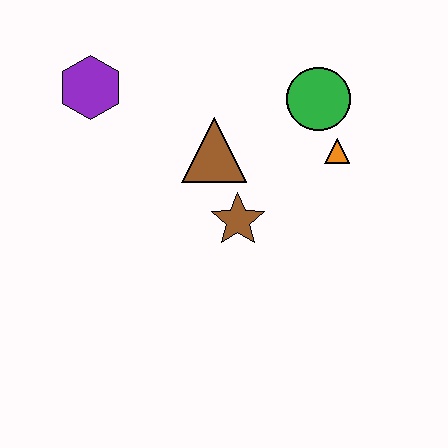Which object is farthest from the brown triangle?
The purple hexagon is farthest from the brown triangle.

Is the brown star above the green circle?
No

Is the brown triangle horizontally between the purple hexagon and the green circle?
Yes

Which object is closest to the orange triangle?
The green circle is closest to the orange triangle.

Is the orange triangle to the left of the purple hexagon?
No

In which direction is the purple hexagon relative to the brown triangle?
The purple hexagon is to the left of the brown triangle.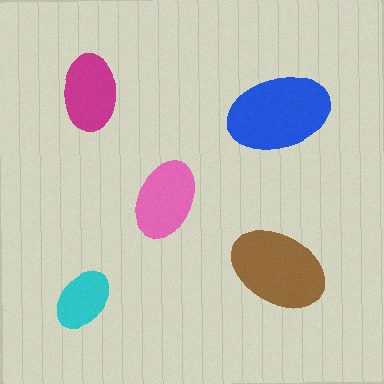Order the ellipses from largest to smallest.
the blue one, the brown one, the pink one, the magenta one, the cyan one.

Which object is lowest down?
The cyan ellipse is bottommost.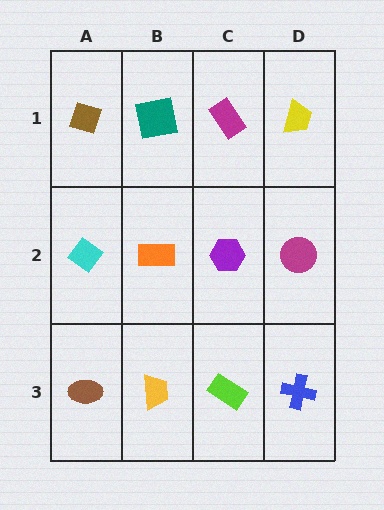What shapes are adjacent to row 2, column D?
A yellow trapezoid (row 1, column D), a blue cross (row 3, column D), a purple hexagon (row 2, column C).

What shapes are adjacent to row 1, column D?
A magenta circle (row 2, column D), a magenta rectangle (row 1, column C).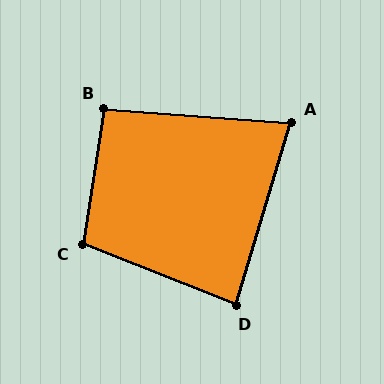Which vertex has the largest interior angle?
C, at approximately 103 degrees.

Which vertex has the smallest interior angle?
A, at approximately 77 degrees.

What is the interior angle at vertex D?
Approximately 86 degrees (approximately right).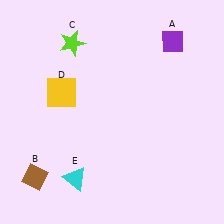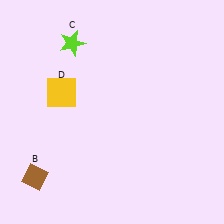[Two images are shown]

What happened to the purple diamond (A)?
The purple diamond (A) was removed in Image 2. It was in the top-right area of Image 1.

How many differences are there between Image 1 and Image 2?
There are 2 differences between the two images.